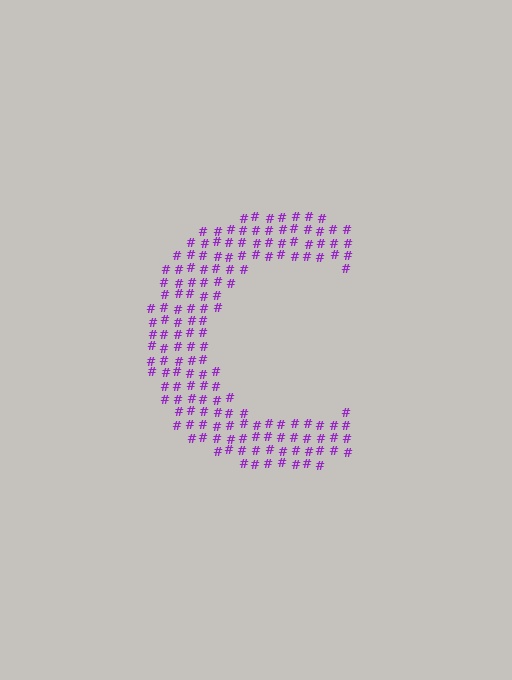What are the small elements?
The small elements are hash symbols.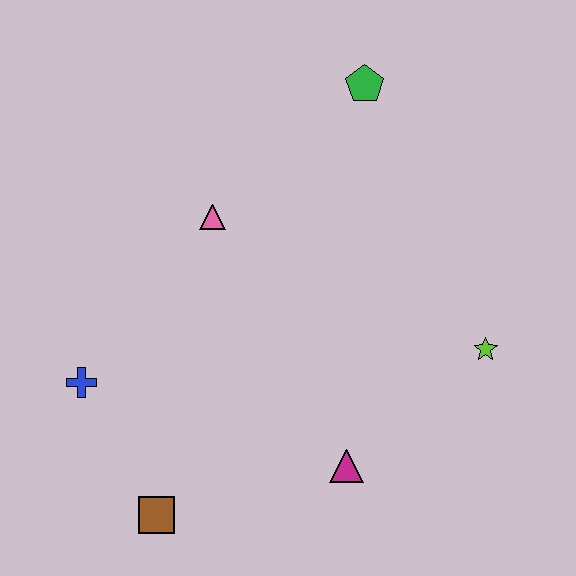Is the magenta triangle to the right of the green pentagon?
No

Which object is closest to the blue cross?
The brown square is closest to the blue cross.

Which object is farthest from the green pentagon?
The brown square is farthest from the green pentagon.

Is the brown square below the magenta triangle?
Yes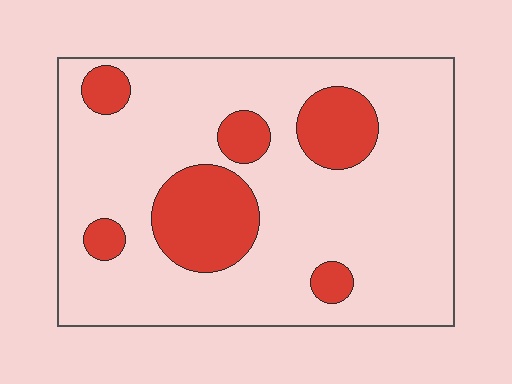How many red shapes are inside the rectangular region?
6.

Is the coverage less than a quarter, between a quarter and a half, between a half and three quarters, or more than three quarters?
Less than a quarter.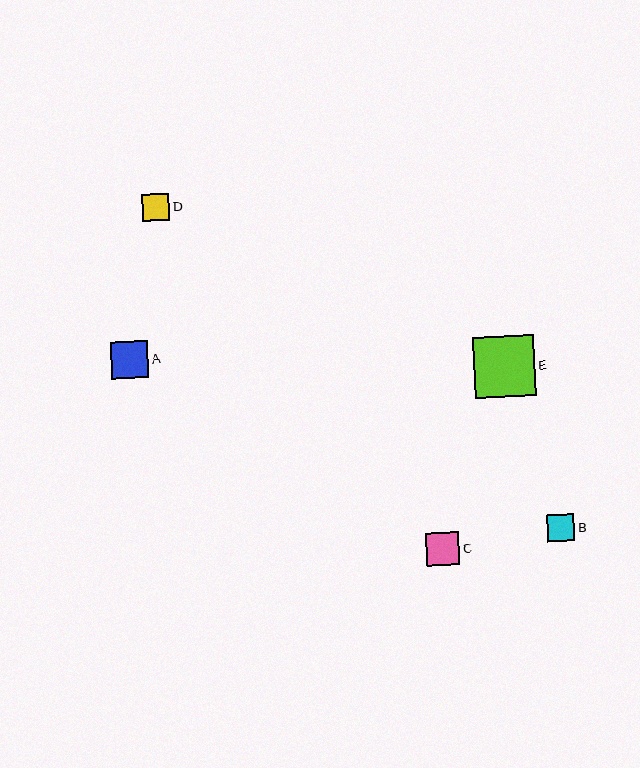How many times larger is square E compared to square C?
Square E is approximately 1.8 times the size of square C.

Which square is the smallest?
Square D is the smallest with a size of approximately 27 pixels.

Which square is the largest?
Square E is the largest with a size of approximately 61 pixels.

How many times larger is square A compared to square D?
Square A is approximately 1.4 times the size of square D.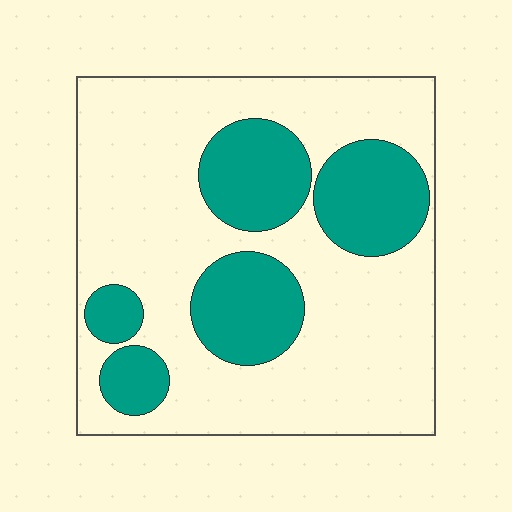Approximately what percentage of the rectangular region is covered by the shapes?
Approximately 30%.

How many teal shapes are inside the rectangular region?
5.